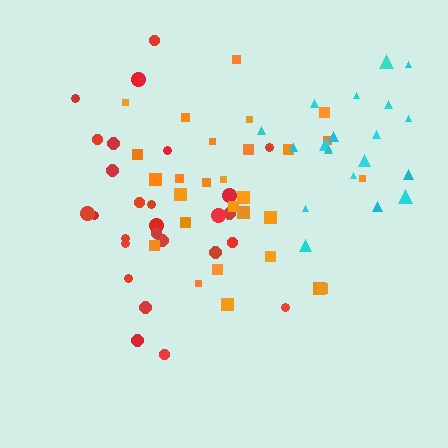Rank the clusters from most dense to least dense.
cyan, orange, red.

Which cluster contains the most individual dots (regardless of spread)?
Orange (28).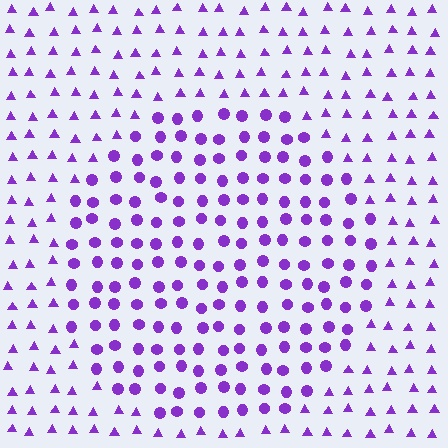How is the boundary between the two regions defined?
The boundary is defined by a change in element shape: circles inside vs. triangles outside. All elements share the same color and spacing.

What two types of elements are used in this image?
The image uses circles inside the circle region and triangles outside it.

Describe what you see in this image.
The image is filled with small purple elements arranged in a uniform grid. A circle-shaped region contains circles, while the surrounding area contains triangles. The boundary is defined purely by the change in element shape.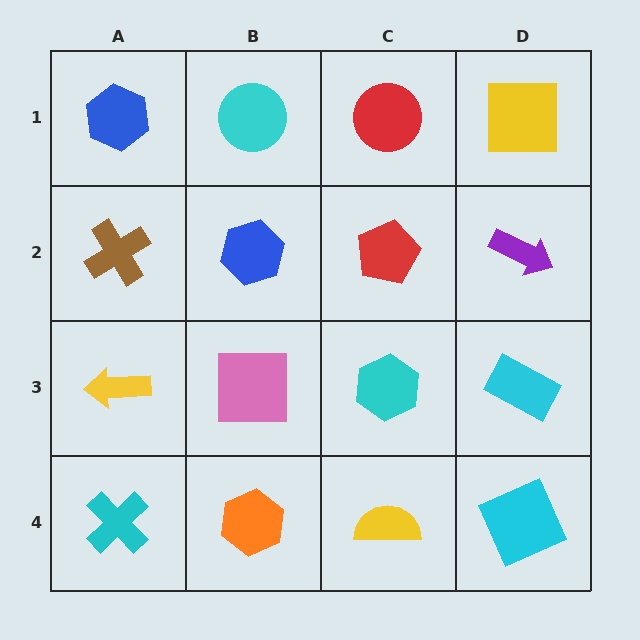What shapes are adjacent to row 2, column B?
A cyan circle (row 1, column B), a pink square (row 3, column B), a brown cross (row 2, column A), a red pentagon (row 2, column C).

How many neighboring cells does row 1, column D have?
2.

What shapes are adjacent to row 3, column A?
A brown cross (row 2, column A), a cyan cross (row 4, column A), a pink square (row 3, column B).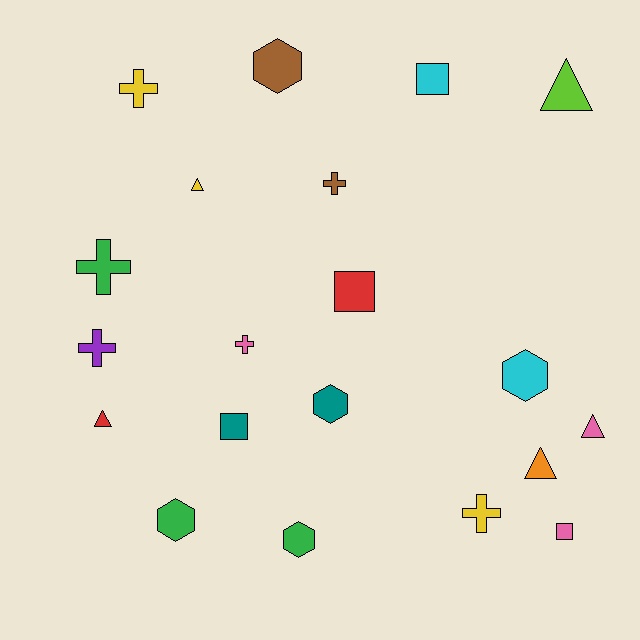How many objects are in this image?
There are 20 objects.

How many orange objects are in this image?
There is 1 orange object.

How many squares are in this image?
There are 4 squares.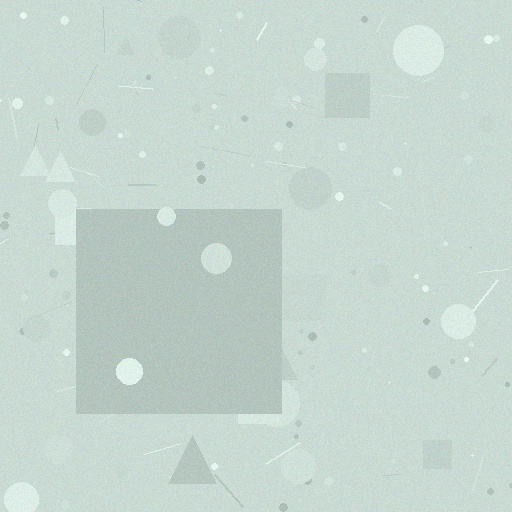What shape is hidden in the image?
A square is hidden in the image.